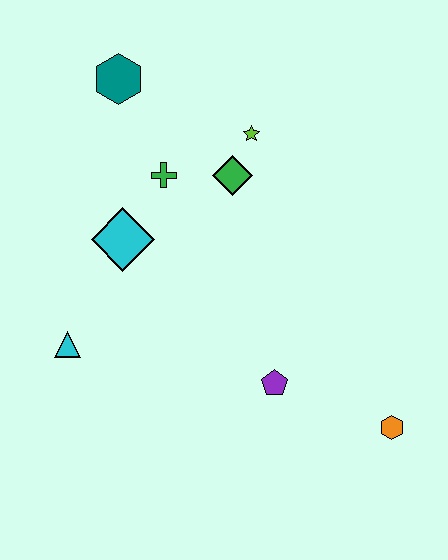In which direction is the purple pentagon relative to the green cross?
The purple pentagon is below the green cross.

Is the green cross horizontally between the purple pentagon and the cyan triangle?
Yes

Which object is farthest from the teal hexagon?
The orange hexagon is farthest from the teal hexagon.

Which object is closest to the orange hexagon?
The purple pentagon is closest to the orange hexagon.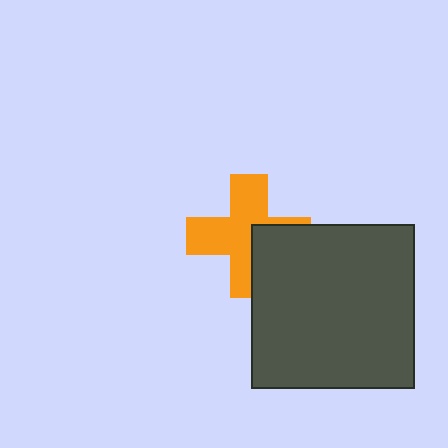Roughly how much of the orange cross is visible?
Most of it is visible (roughly 68%).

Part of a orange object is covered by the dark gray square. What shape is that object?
It is a cross.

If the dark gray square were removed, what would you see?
You would see the complete orange cross.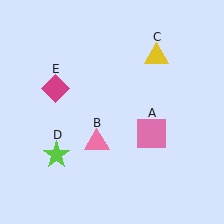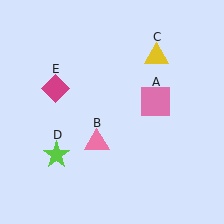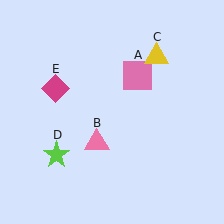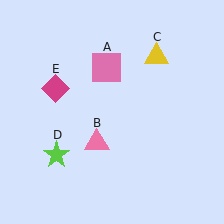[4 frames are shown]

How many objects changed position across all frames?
1 object changed position: pink square (object A).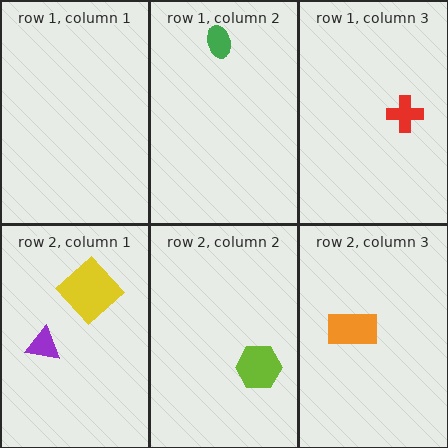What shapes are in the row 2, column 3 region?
The orange rectangle.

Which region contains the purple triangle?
The row 2, column 1 region.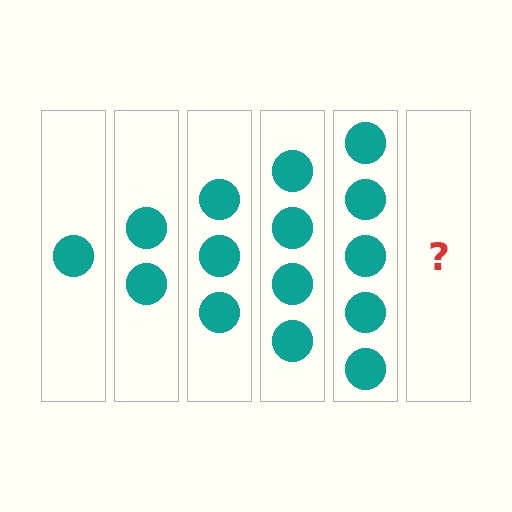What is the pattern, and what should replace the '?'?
The pattern is that each step adds one more circle. The '?' should be 6 circles.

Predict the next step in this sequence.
The next step is 6 circles.